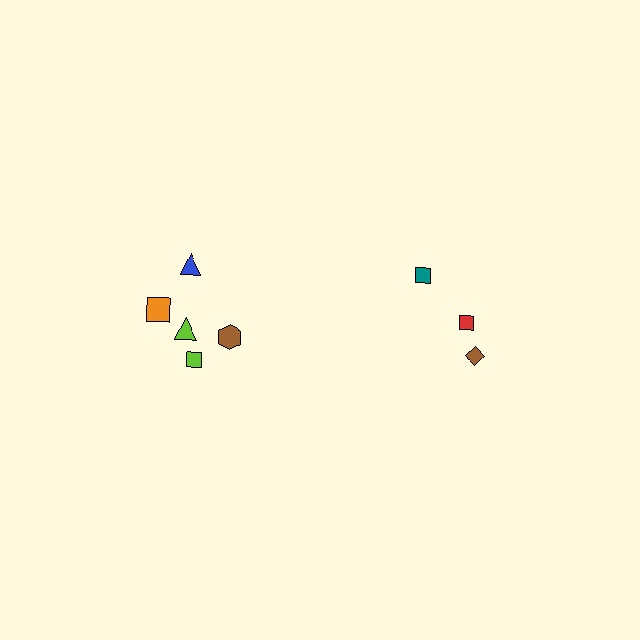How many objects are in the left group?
There are 5 objects.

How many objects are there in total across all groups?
There are 8 objects.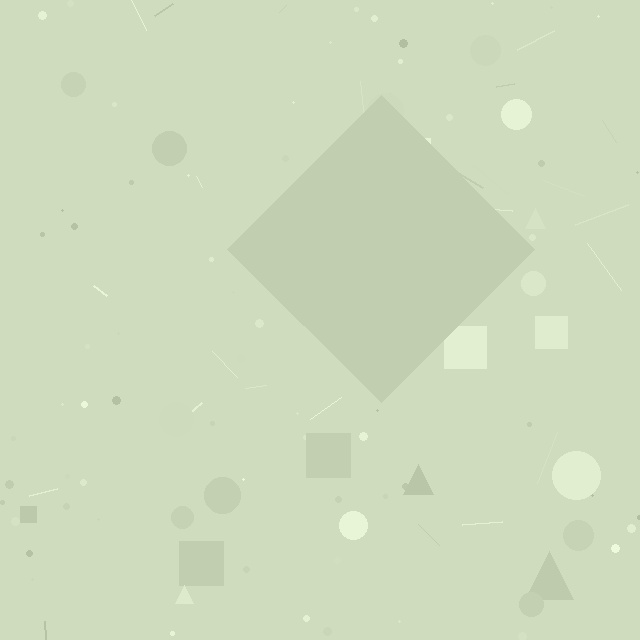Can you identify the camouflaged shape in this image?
The camouflaged shape is a diamond.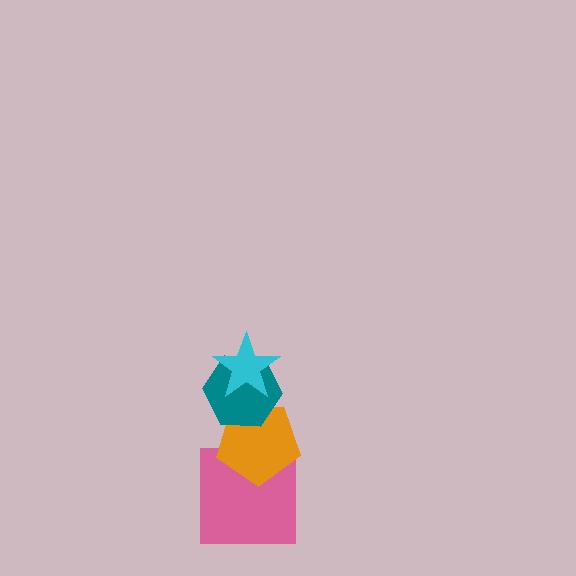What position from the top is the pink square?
The pink square is 4th from the top.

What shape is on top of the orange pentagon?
The teal hexagon is on top of the orange pentagon.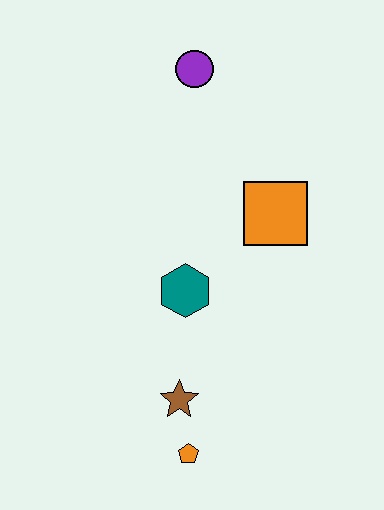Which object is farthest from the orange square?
The orange pentagon is farthest from the orange square.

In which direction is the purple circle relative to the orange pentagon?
The purple circle is above the orange pentagon.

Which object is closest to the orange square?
The teal hexagon is closest to the orange square.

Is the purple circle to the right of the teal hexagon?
Yes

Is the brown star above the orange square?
No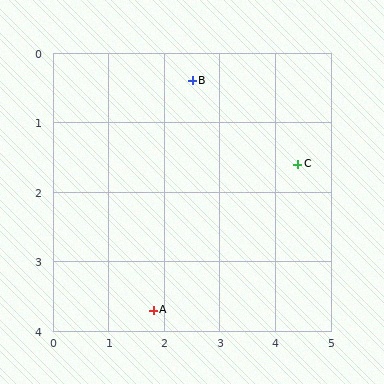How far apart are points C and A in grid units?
Points C and A are about 3.3 grid units apart.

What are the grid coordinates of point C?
Point C is at approximately (4.4, 1.6).